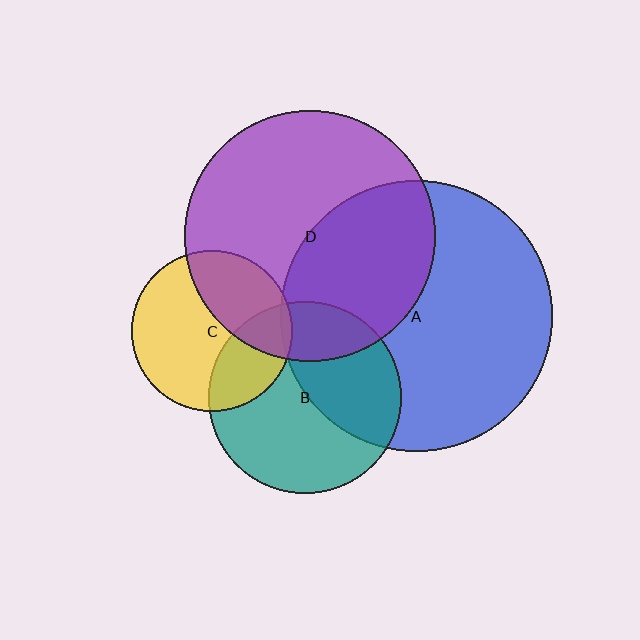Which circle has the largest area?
Circle A (blue).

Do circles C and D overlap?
Yes.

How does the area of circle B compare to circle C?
Approximately 1.4 times.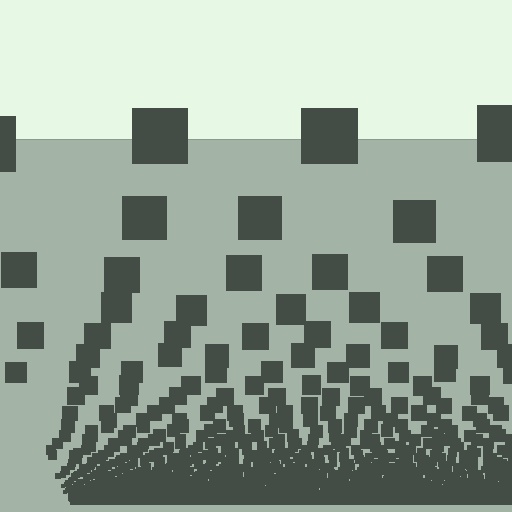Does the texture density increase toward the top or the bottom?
Density increases toward the bottom.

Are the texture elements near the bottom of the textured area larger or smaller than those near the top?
Smaller. The gradient is inverted — elements near the bottom are smaller and denser.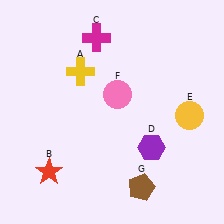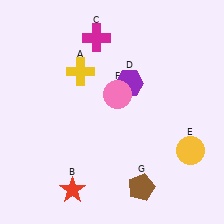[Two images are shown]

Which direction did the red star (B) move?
The red star (B) moved right.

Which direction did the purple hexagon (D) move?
The purple hexagon (D) moved up.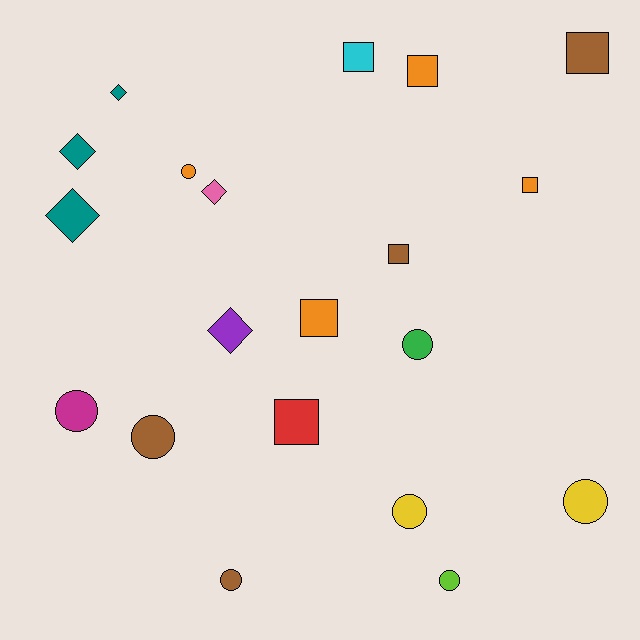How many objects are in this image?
There are 20 objects.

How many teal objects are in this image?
There are 3 teal objects.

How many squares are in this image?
There are 7 squares.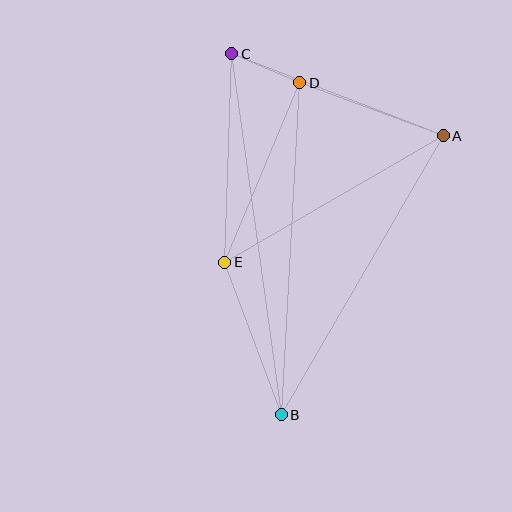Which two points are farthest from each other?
Points B and C are farthest from each other.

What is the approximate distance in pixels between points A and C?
The distance between A and C is approximately 227 pixels.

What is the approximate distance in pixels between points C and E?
The distance between C and E is approximately 209 pixels.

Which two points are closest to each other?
Points C and D are closest to each other.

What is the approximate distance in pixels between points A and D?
The distance between A and D is approximately 153 pixels.